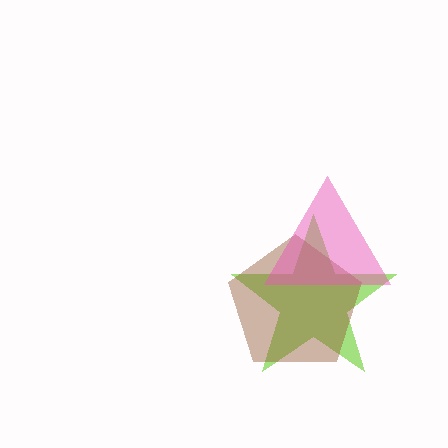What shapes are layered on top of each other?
The layered shapes are: a lime star, a brown pentagon, a pink triangle.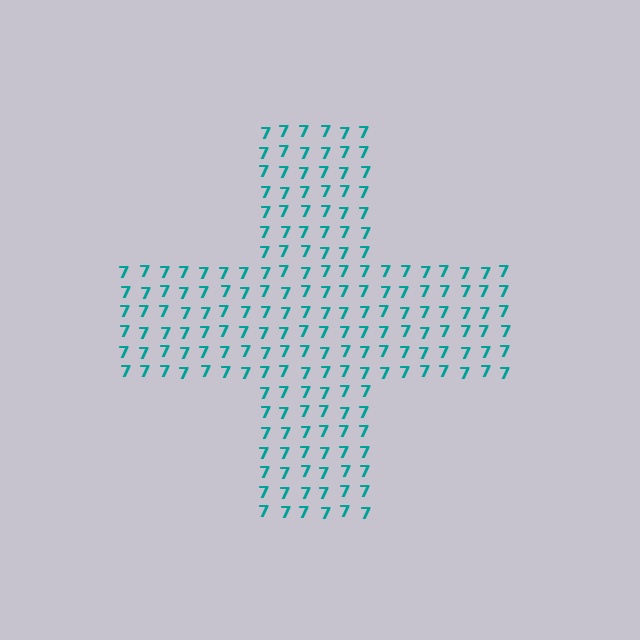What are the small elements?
The small elements are digit 7's.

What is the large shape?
The large shape is a cross.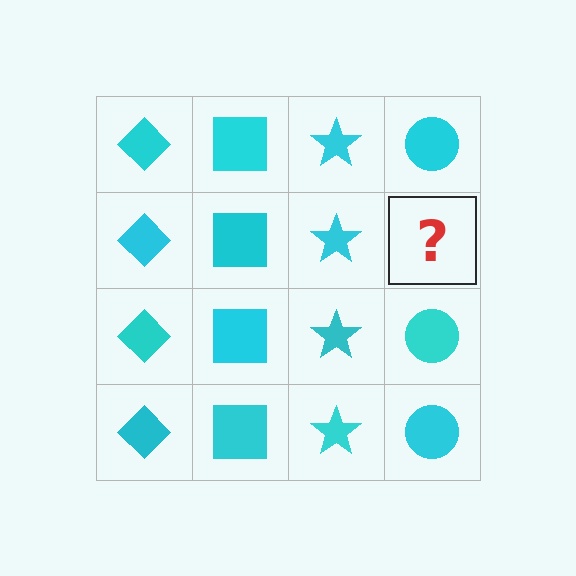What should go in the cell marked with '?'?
The missing cell should contain a cyan circle.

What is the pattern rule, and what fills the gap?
The rule is that each column has a consistent shape. The gap should be filled with a cyan circle.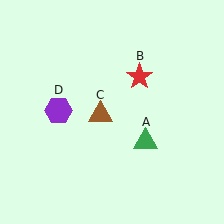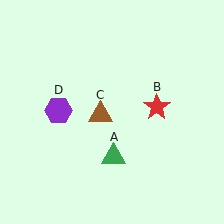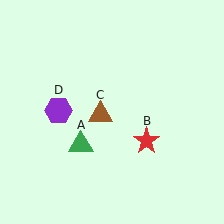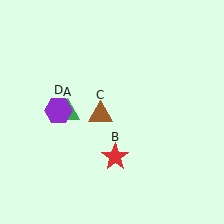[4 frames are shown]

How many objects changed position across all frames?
2 objects changed position: green triangle (object A), red star (object B).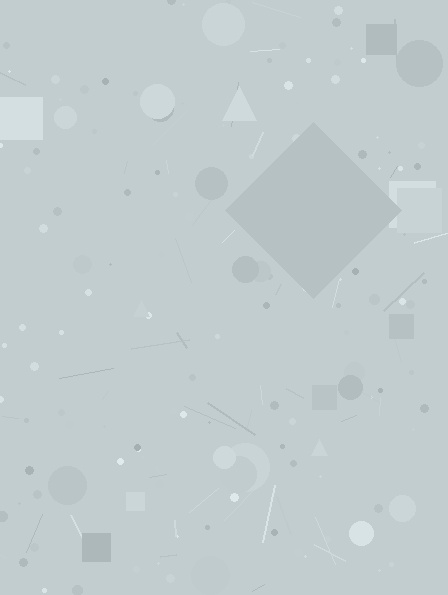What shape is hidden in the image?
A diamond is hidden in the image.